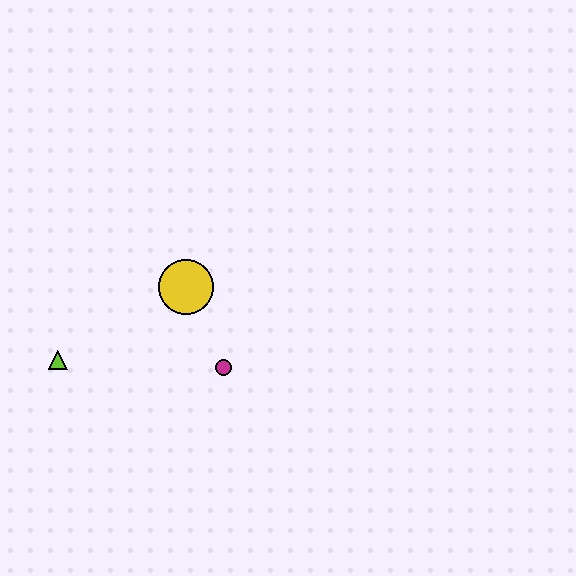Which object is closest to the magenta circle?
The yellow circle is closest to the magenta circle.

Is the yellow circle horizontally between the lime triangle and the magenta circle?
Yes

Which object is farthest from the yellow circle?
The lime triangle is farthest from the yellow circle.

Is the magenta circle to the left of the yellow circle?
No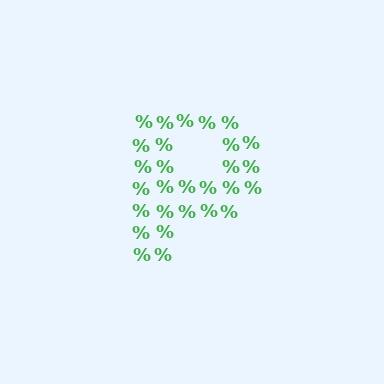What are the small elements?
The small elements are percent signs.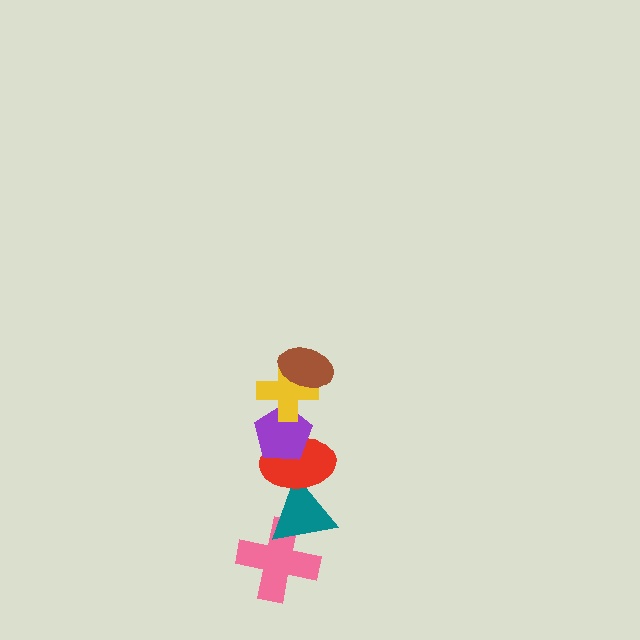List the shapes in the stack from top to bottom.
From top to bottom: the brown ellipse, the yellow cross, the purple pentagon, the red ellipse, the teal triangle, the pink cross.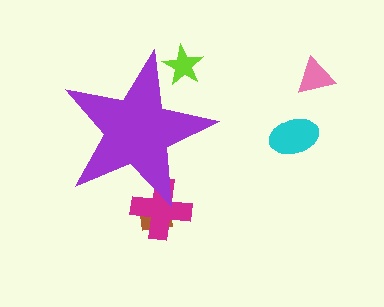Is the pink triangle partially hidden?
No, the pink triangle is fully visible.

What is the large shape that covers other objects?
A purple star.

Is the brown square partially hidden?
Yes, the brown square is partially hidden behind the purple star.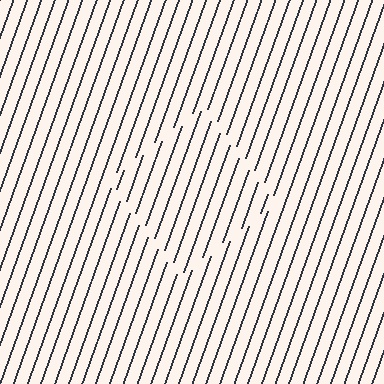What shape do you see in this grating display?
An illusory square. The interior of the shape contains the same grating, shifted by half a period — the contour is defined by the phase discontinuity where line-ends from the inner and outer gratings abut.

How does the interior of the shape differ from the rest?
The interior of the shape contains the same grating, shifted by half a period — the contour is defined by the phase discontinuity where line-ends from the inner and outer gratings abut.